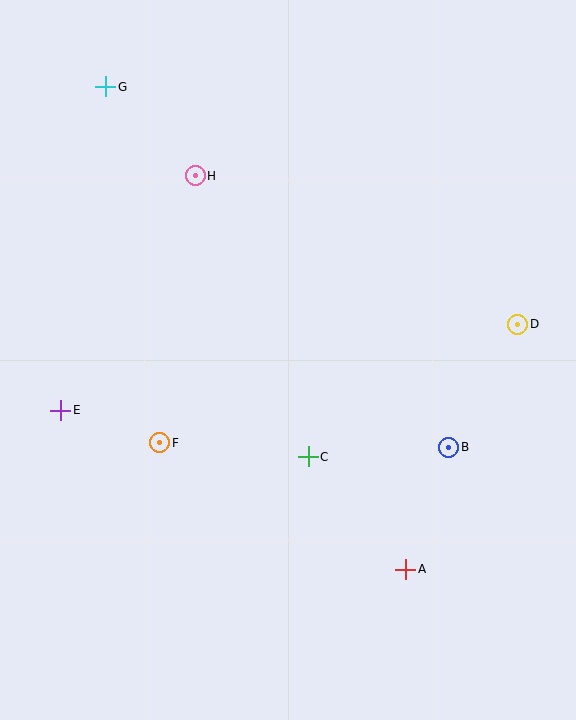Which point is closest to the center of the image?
Point C at (308, 457) is closest to the center.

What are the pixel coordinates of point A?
Point A is at (406, 569).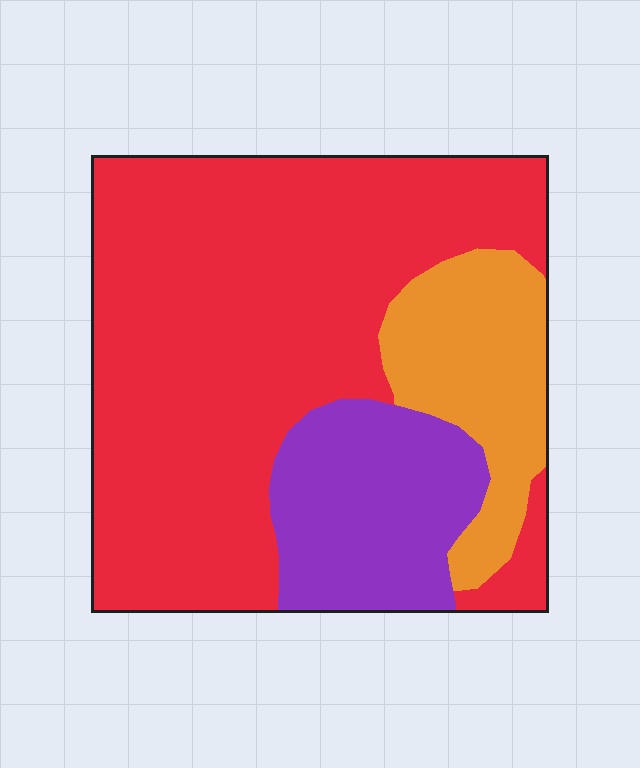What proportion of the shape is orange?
Orange covers around 15% of the shape.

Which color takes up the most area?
Red, at roughly 65%.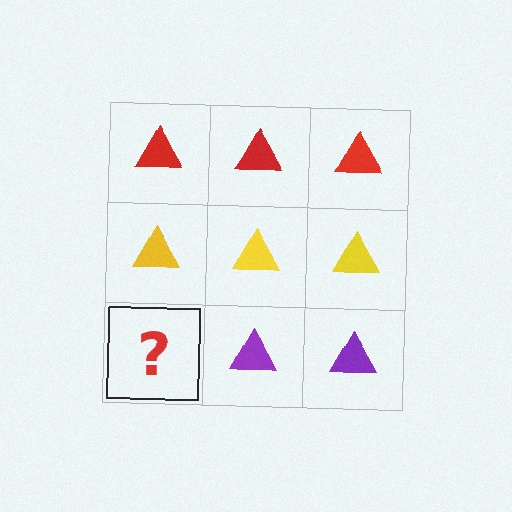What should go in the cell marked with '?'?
The missing cell should contain a purple triangle.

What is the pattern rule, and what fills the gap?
The rule is that each row has a consistent color. The gap should be filled with a purple triangle.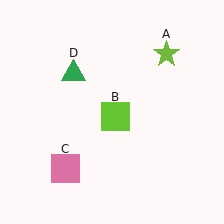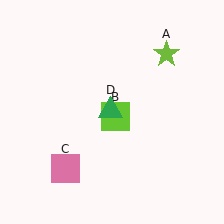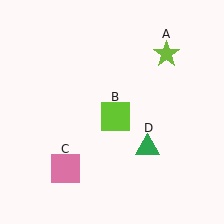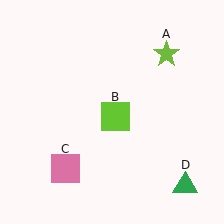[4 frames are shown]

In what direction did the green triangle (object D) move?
The green triangle (object D) moved down and to the right.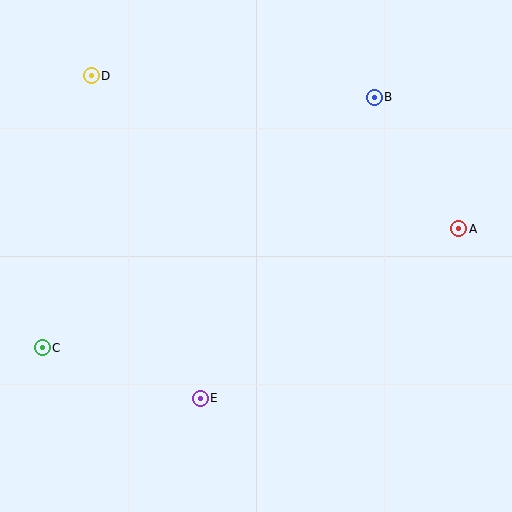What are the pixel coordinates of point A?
Point A is at (459, 229).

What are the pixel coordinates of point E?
Point E is at (200, 398).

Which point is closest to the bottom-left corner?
Point C is closest to the bottom-left corner.